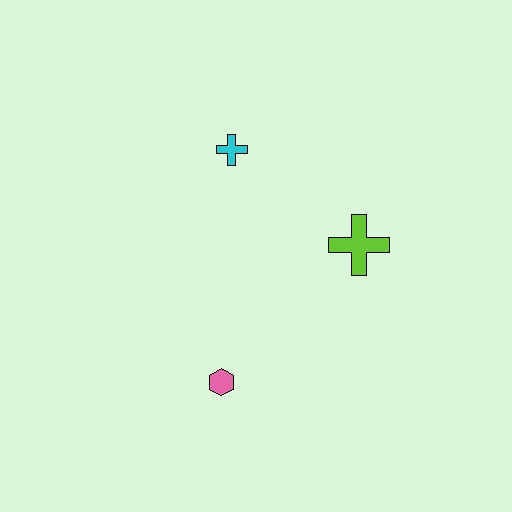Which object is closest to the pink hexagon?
The lime cross is closest to the pink hexagon.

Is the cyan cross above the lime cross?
Yes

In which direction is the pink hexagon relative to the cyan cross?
The pink hexagon is below the cyan cross.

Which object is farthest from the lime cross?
The pink hexagon is farthest from the lime cross.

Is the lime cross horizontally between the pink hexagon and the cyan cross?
No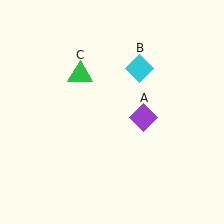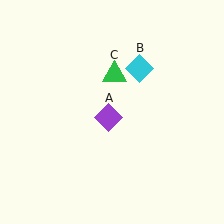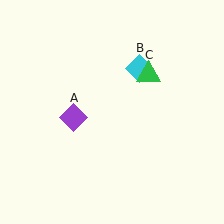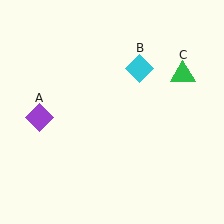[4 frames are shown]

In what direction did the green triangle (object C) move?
The green triangle (object C) moved right.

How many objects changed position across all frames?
2 objects changed position: purple diamond (object A), green triangle (object C).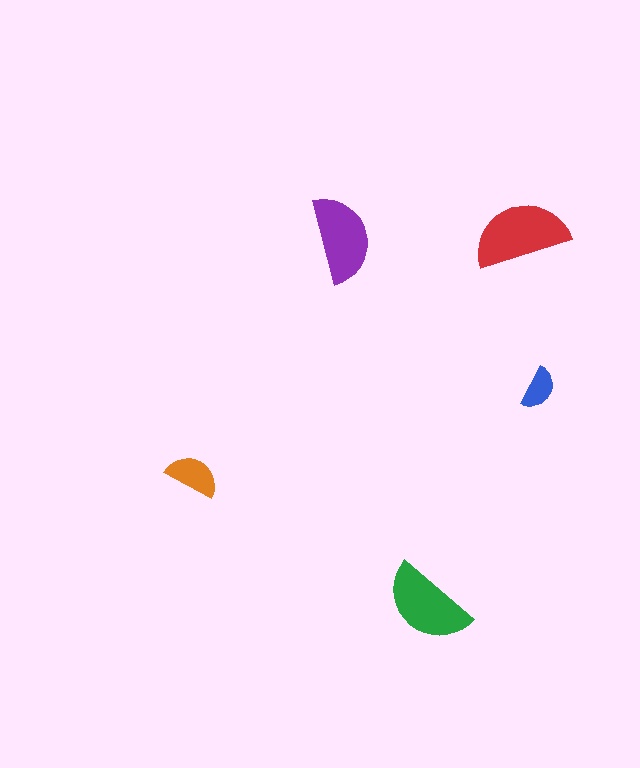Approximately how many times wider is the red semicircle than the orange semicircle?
About 2 times wider.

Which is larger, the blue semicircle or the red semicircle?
The red one.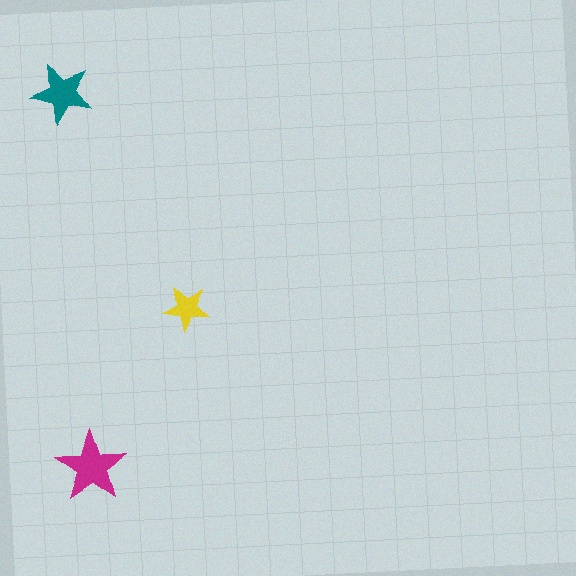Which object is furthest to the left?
The teal star is leftmost.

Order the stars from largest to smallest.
the magenta one, the teal one, the yellow one.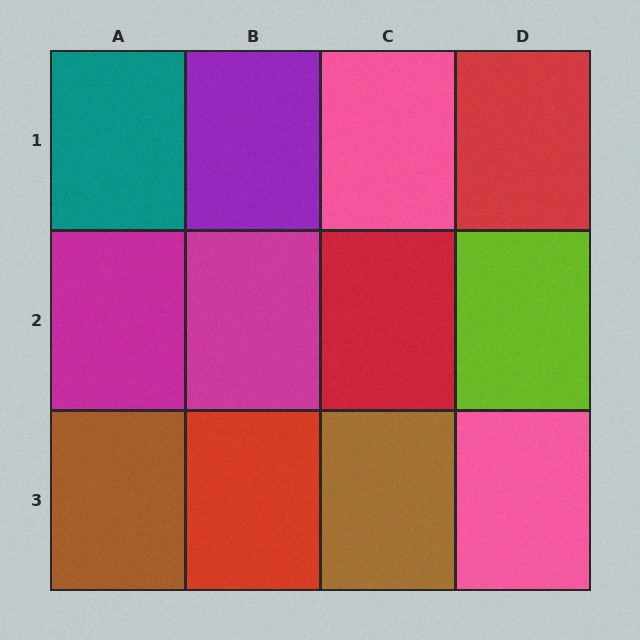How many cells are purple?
1 cell is purple.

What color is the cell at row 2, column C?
Red.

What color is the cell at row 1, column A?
Teal.